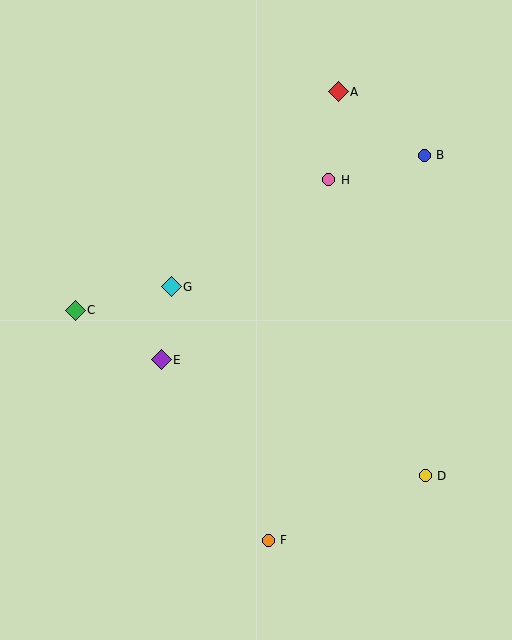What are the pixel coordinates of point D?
Point D is at (425, 476).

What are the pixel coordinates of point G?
Point G is at (171, 287).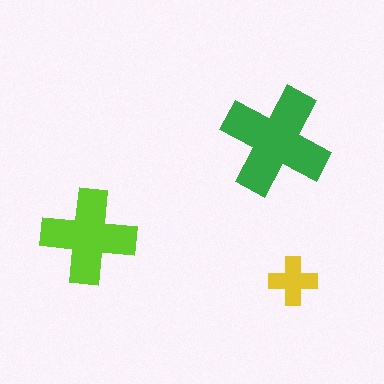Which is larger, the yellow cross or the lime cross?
The lime one.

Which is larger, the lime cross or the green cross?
The green one.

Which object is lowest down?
The yellow cross is bottommost.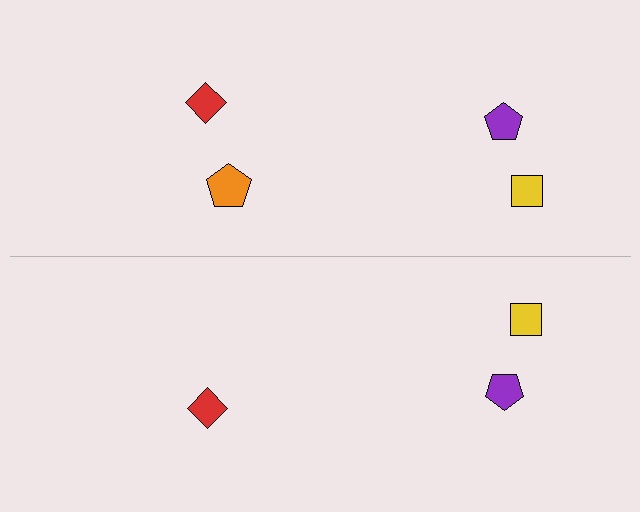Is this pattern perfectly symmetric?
No, the pattern is not perfectly symmetric. A orange pentagon is missing from the bottom side.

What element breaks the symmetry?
A orange pentagon is missing from the bottom side.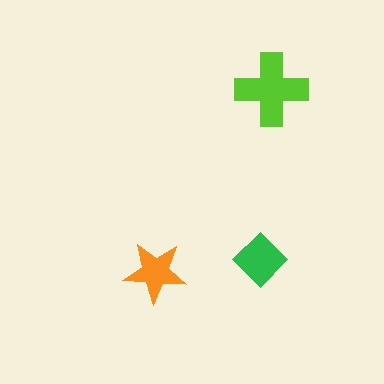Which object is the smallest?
The orange star.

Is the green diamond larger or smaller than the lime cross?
Smaller.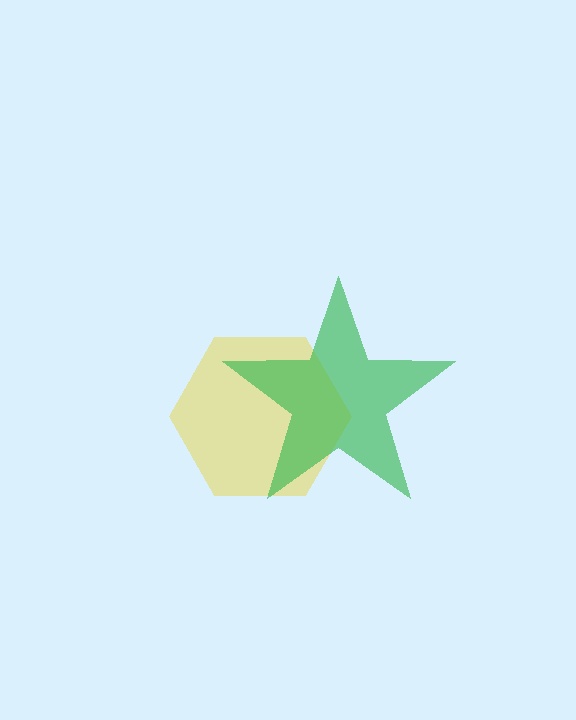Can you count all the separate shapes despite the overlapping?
Yes, there are 2 separate shapes.